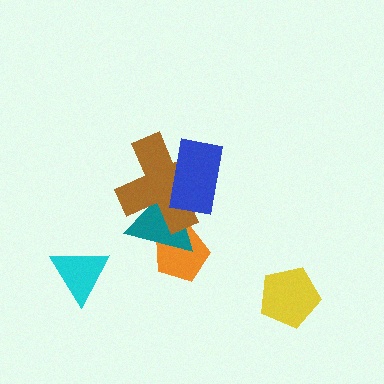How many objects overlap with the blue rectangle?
2 objects overlap with the blue rectangle.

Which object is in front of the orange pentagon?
The teal triangle is in front of the orange pentagon.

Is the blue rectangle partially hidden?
No, no other shape covers it.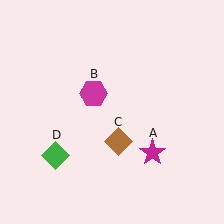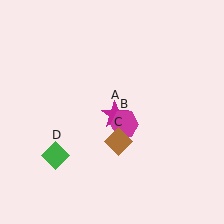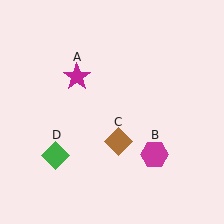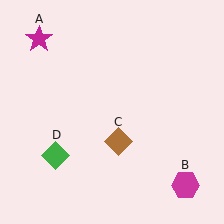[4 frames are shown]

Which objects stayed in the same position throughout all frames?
Brown diamond (object C) and green diamond (object D) remained stationary.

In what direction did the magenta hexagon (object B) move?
The magenta hexagon (object B) moved down and to the right.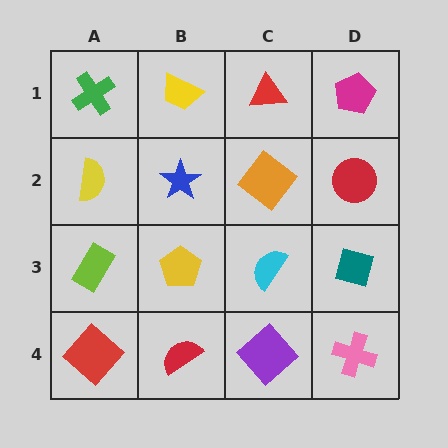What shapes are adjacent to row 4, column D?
A teal square (row 3, column D), a purple diamond (row 4, column C).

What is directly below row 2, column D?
A teal square.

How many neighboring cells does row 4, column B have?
3.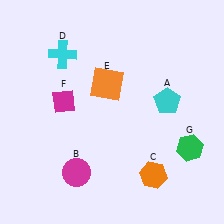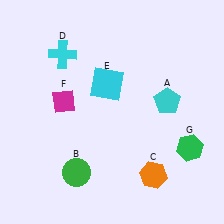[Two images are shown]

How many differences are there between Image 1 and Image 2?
There are 2 differences between the two images.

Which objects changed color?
B changed from magenta to green. E changed from orange to cyan.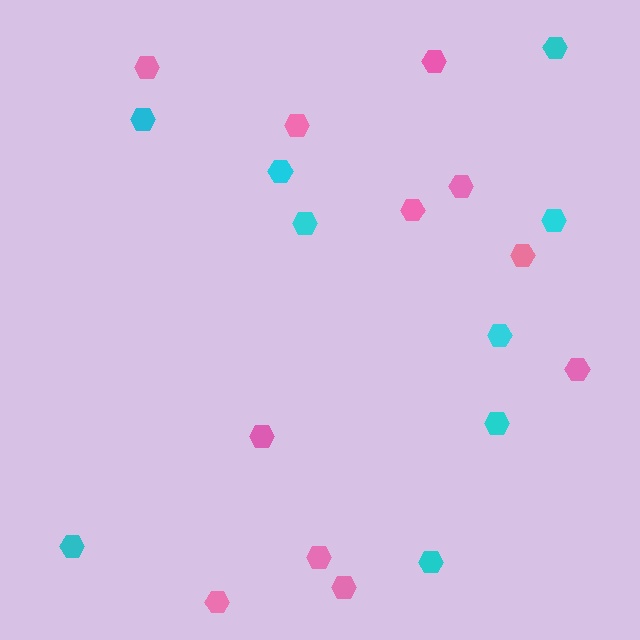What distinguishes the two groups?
There are 2 groups: one group of pink hexagons (11) and one group of cyan hexagons (9).